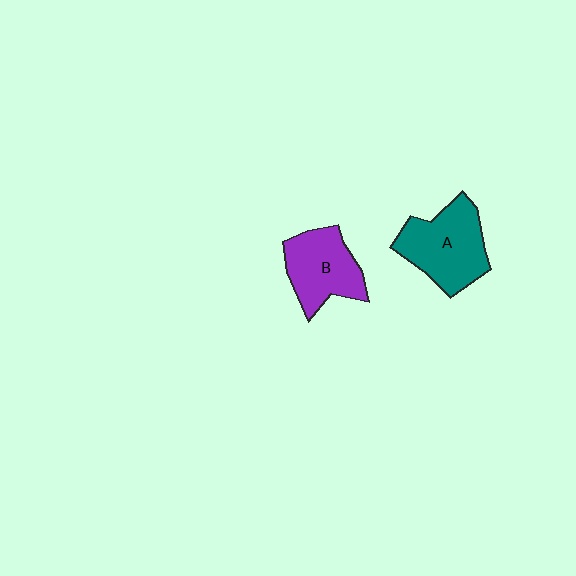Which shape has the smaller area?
Shape B (purple).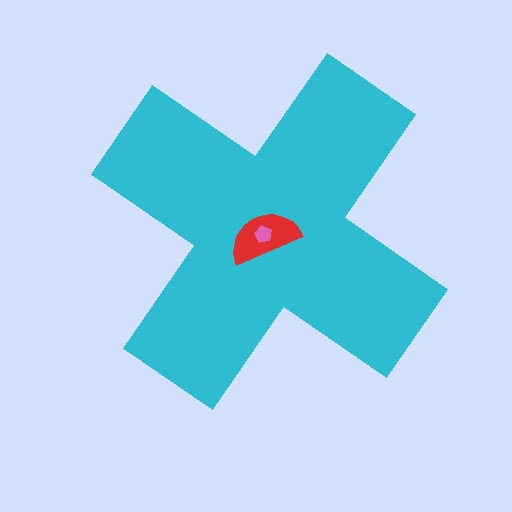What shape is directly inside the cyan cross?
The red semicircle.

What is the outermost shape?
The cyan cross.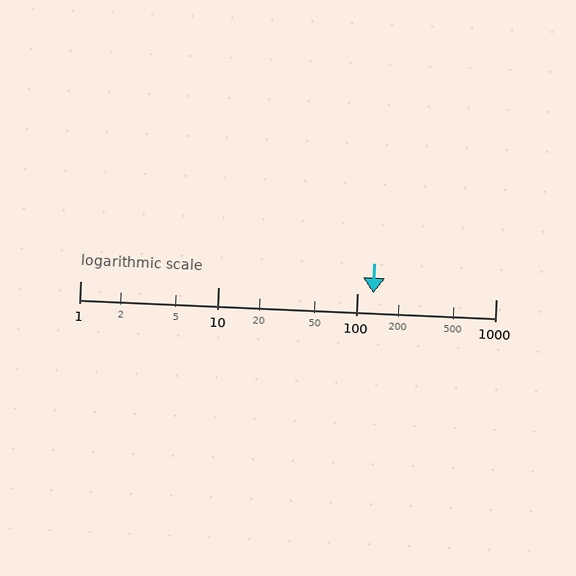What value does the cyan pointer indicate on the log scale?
The pointer indicates approximately 130.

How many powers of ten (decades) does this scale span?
The scale spans 3 decades, from 1 to 1000.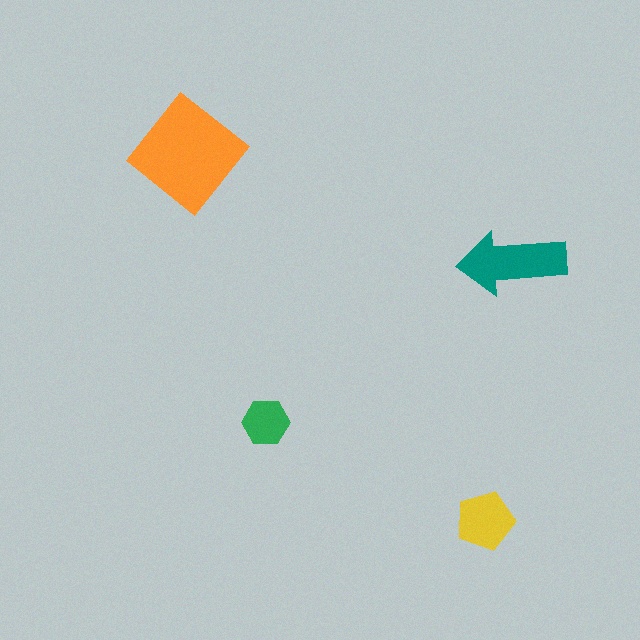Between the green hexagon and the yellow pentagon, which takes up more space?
The yellow pentagon.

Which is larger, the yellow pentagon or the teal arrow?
The teal arrow.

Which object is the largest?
The orange diamond.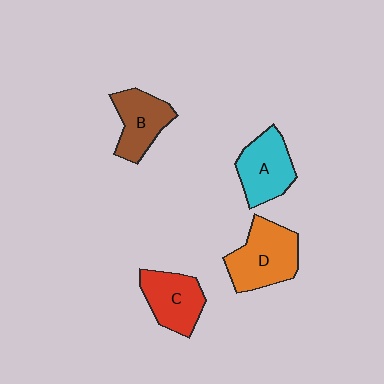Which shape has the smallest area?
Shape B (brown).